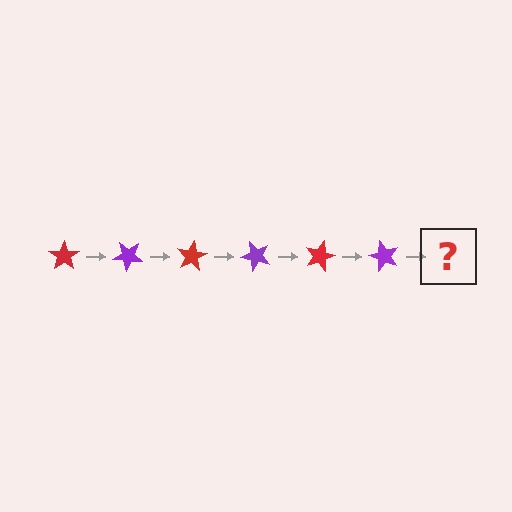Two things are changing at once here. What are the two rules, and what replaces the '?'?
The two rules are that it rotates 40 degrees each step and the color cycles through red and purple. The '?' should be a red star, rotated 240 degrees from the start.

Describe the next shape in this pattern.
It should be a red star, rotated 240 degrees from the start.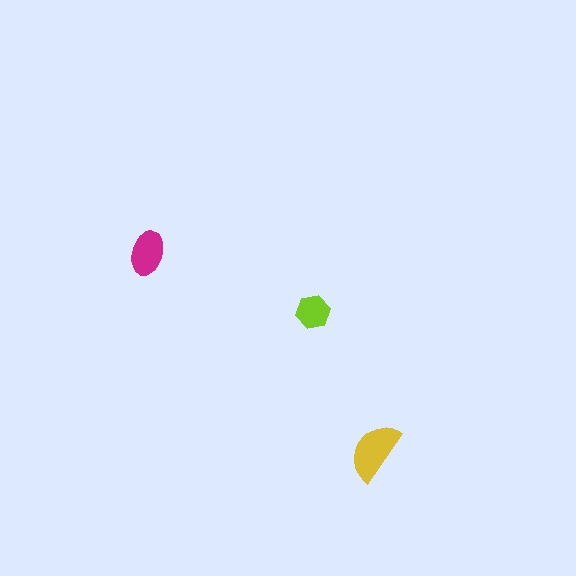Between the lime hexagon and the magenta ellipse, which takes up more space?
The magenta ellipse.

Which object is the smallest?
The lime hexagon.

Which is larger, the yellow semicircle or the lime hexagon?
The yellow semicircle.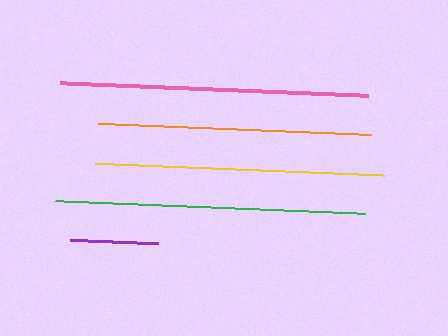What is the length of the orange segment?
The orange segment is approximately 274 pixels long.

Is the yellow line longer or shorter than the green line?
The green line is longer than the yellow line.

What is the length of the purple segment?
The purple segment is approximately 88 pixels long.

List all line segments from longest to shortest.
From longest to shortest: green, pink, yellow, orange, purple.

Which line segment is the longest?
The green line is the longest at approximately 309 pixels.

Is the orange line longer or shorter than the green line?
The green line is longer than the orange line.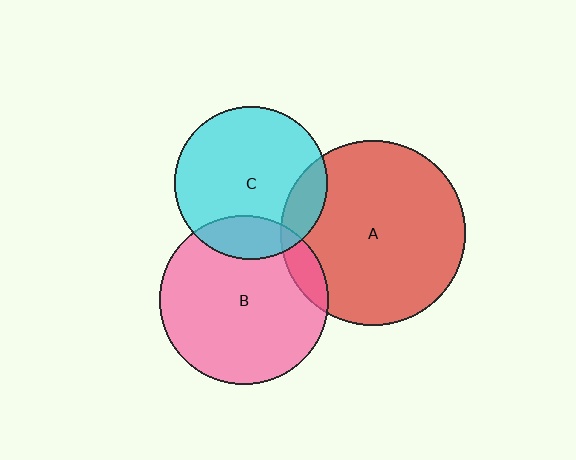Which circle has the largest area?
Circle A (red).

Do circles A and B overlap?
Yes.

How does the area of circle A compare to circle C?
Approximately 1.5 times.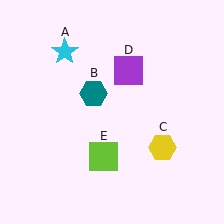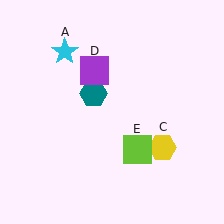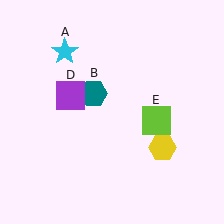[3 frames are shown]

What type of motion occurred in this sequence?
The purple square (object D), lime square (object E) rotated counterclockwise around the center of the scene.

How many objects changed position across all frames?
2 objects changed position: purple square (object D), lime square (object E).